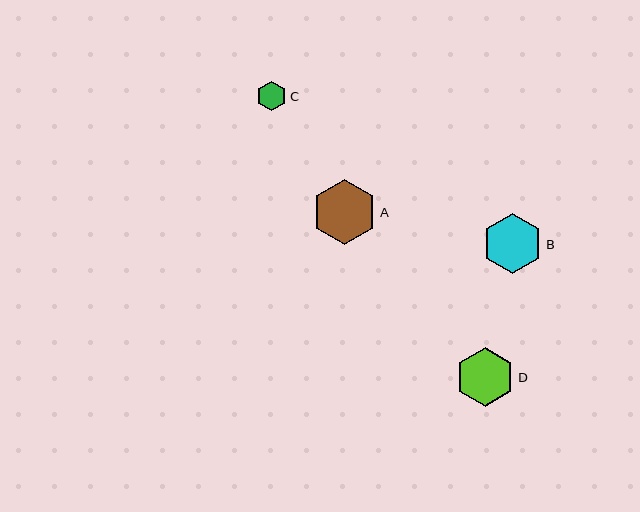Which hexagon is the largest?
Hexagon A is the largest with a size of approximately 65 pixels.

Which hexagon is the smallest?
Hexagon C is the smallest with a size of approximately 30 pixels.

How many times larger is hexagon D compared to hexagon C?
Hexagon D is approximately 2.0 times the size of hexagon C.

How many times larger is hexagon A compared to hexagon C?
Hexagon A is approximately 2.2 times the size of hexagon C.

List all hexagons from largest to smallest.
From largest to smallest: A, B, D, C.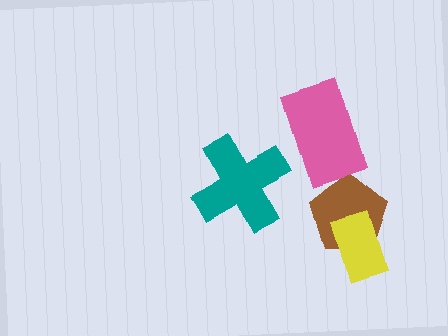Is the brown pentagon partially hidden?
Yes, it is partially covered by another shape.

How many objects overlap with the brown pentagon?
1 object overlaps with the brown pentagon.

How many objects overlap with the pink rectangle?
0 objects overlap with the pink rectangle.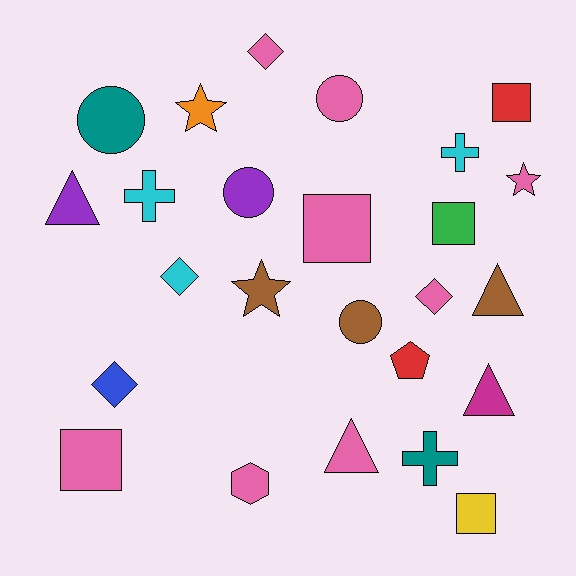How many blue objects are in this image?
There is 1 blue object.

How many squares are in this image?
There are 5 squares.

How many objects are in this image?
There are 25 objects.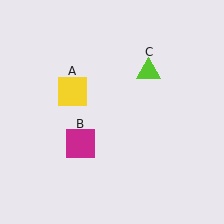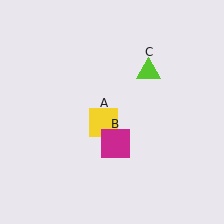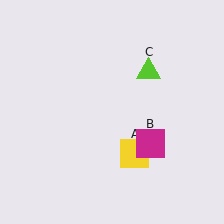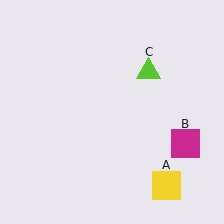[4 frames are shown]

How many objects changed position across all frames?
2 objects changed position: yellow square (object A), magenta square (object B).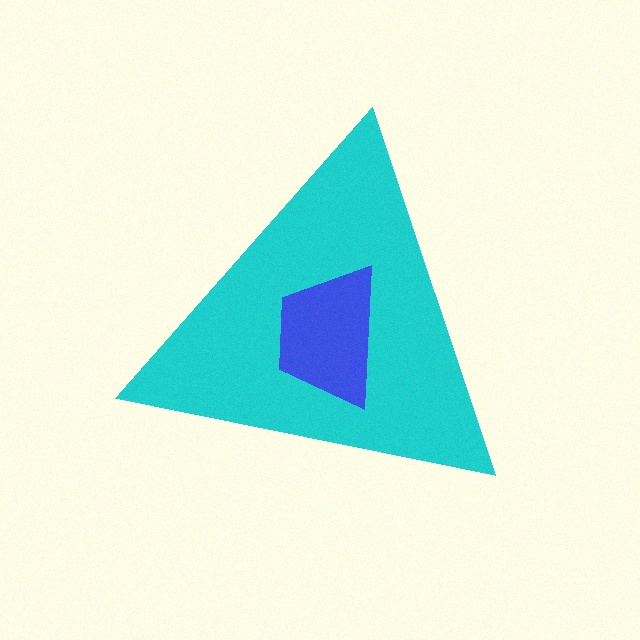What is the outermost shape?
The cyan triangle.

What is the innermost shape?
The blue trapezoid.